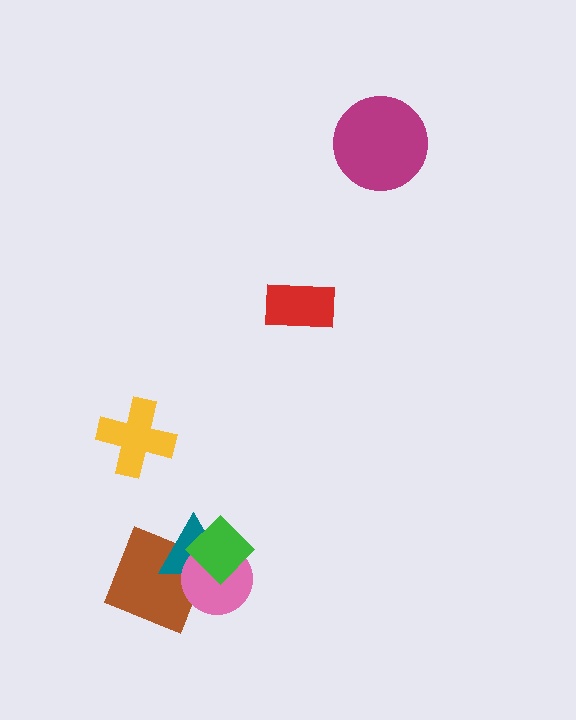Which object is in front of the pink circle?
The green diamond is in front of the pink circle.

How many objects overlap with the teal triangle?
3 objects overlap with the teal triangle.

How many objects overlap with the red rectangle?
0 objects overlap with the red rectangle.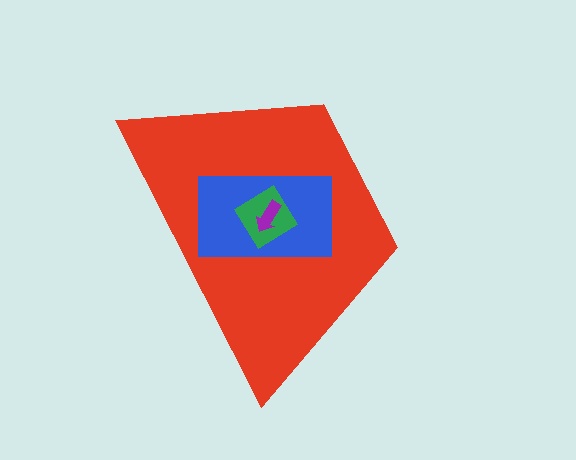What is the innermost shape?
The purple arrow.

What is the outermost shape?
The red trapezoid.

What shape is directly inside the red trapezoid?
The blue rectangle.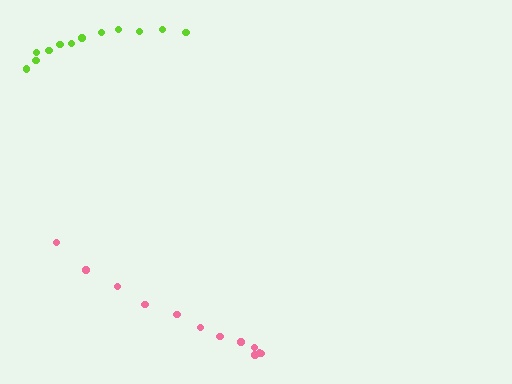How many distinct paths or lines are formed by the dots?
There are 2 distinct paths.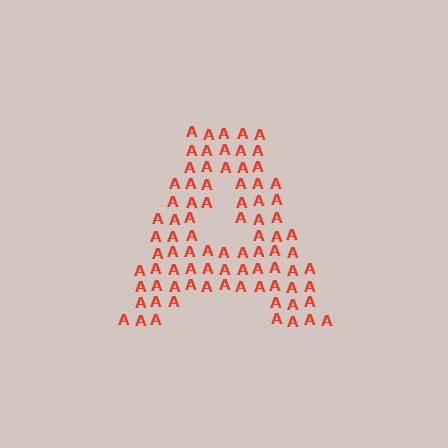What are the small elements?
The small elements are letter A's.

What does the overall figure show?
The overall figure shows the letter A.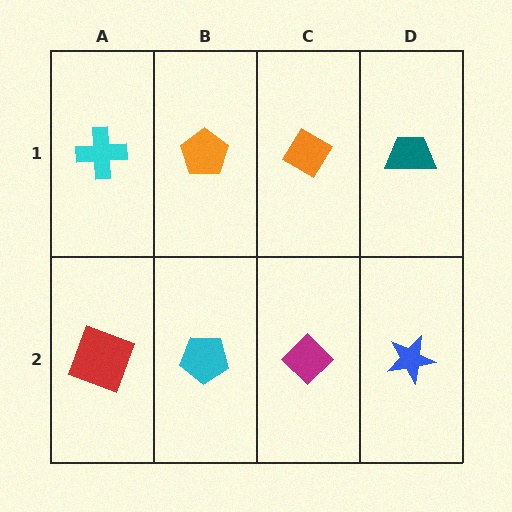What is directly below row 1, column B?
A cyan pentagon.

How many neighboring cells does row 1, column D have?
2.